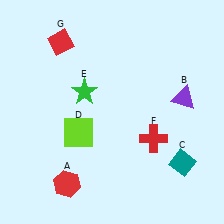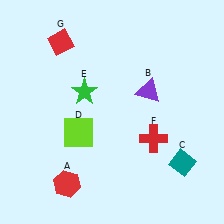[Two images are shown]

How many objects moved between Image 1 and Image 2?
1 object moved between the two images.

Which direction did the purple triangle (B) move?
The purple triangle (B) moved left.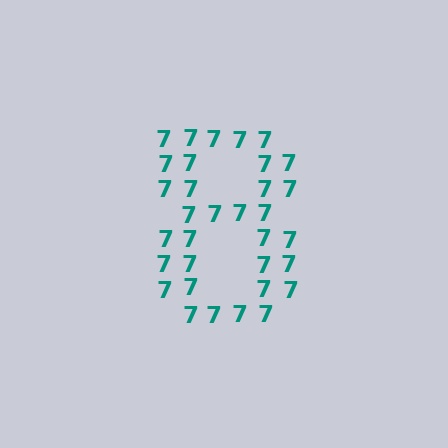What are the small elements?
The small elements are digit 7's.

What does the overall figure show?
The overall figure shows the digit 8.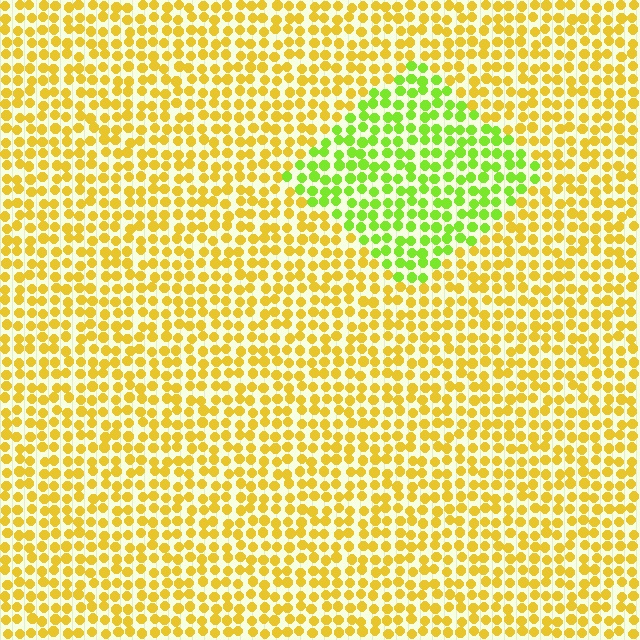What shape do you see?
I see a diamond.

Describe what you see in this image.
The image is filled with small yellow elements in a uniform arrangement. A diamond-shaped region is visible where the elements are tinted to a slightly different hue, forming a subtle color boundary.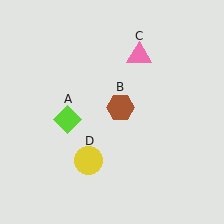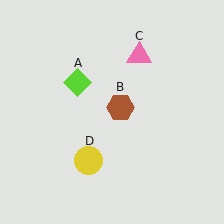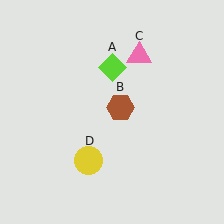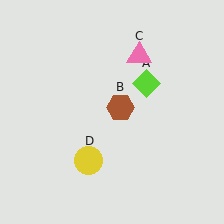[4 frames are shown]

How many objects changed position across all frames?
1 object changed position: lime diamond (object A).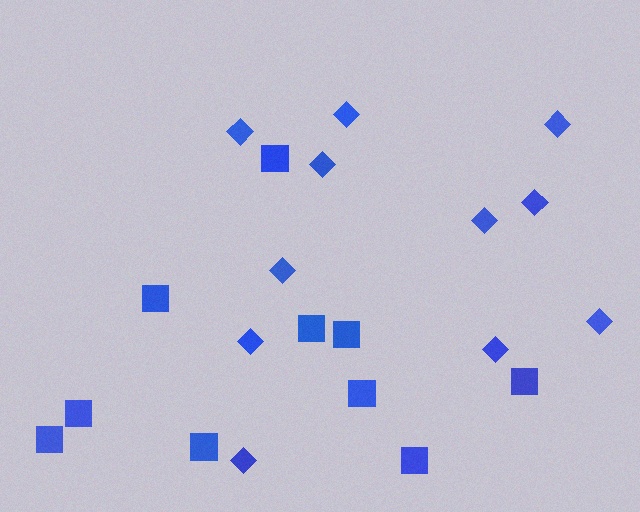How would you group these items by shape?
There are 2 groups: one group of diamonds (11) and one group of squares (10).